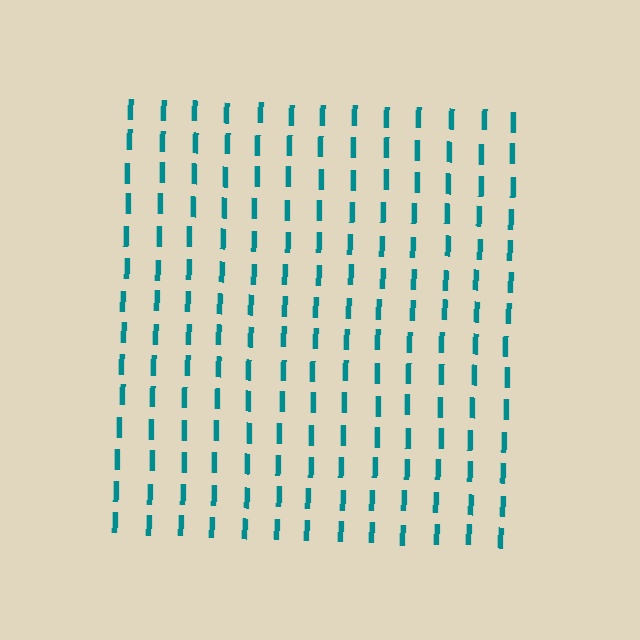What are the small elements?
The small elements are letter I's.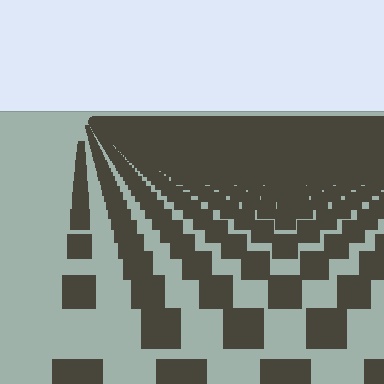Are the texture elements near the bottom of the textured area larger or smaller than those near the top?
Larger. Near the bottom, elements are closer to the viewer and appear at a bigger on-screen size.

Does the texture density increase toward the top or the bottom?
Density increases toward the top.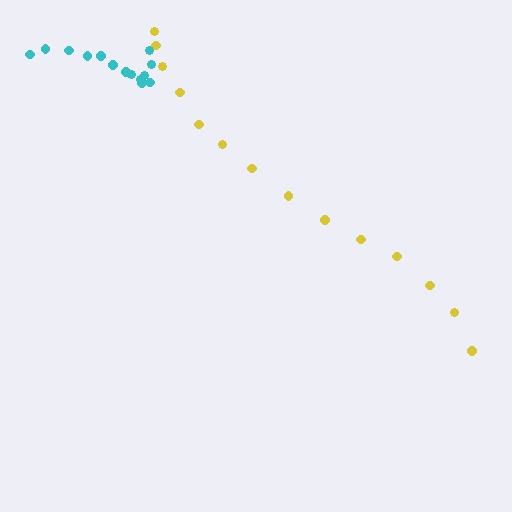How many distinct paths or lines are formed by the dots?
There are 2 distinct paths.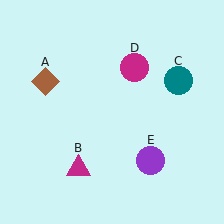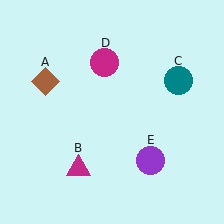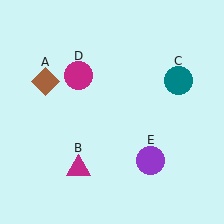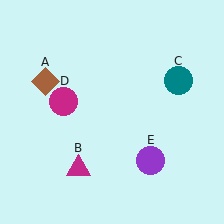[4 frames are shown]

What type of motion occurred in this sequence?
The magenta circle (object D) rotated counterclockwise around the center of the scene.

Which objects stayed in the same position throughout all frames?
Brown diamond (object A) and magenta triangle (object B) and teal circle (object C) and purple circle (object E) remained stationary.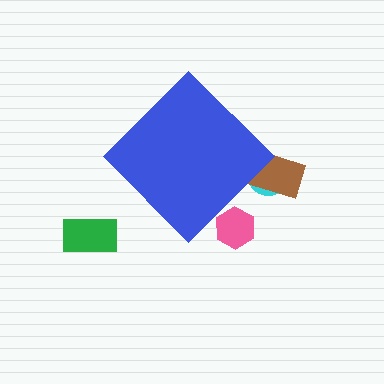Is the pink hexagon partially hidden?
Yes, the pink hexagon is partially hidden behind the blue diamond.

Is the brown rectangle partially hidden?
Yes, the brown rectangle is partially hidden behind the blue diamond.